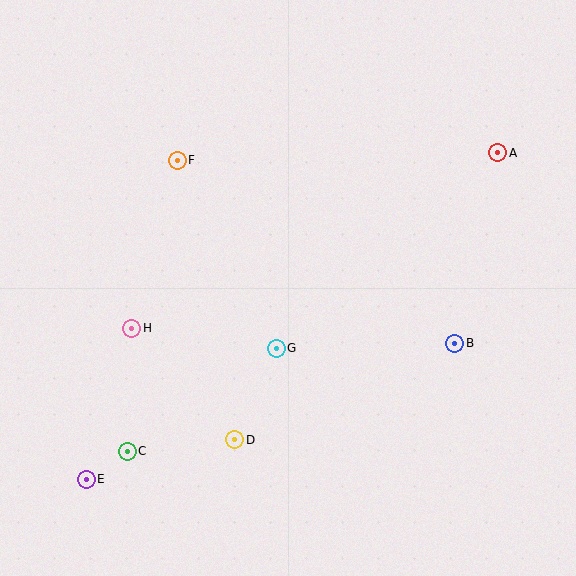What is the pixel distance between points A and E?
The distance between A and E is 525 pixels.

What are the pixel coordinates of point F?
Point F is at (177, 160).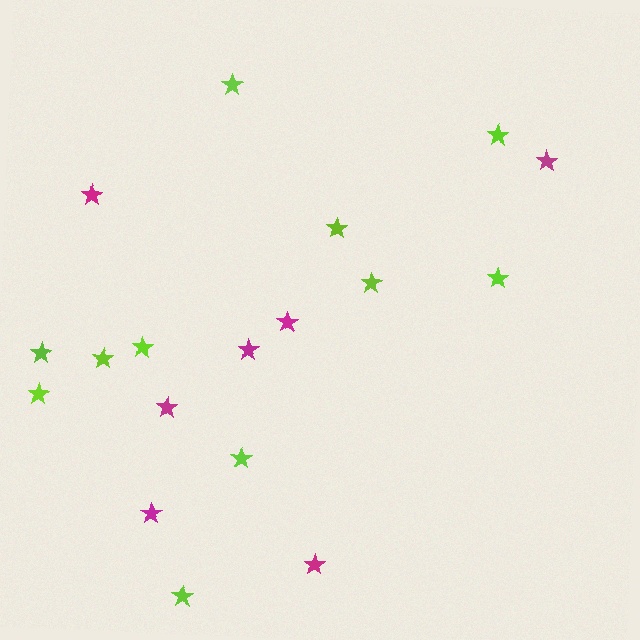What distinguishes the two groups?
There are 2 groups: one group of magenta stars (7) and one group of lime stars (11).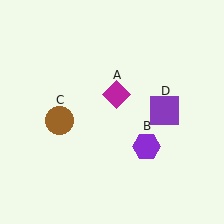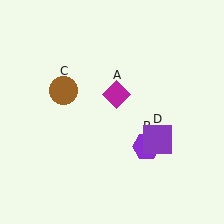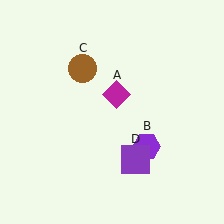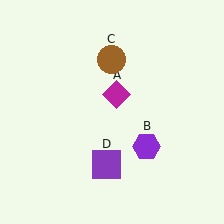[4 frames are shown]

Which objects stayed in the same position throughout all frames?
Magenta diamond (object A) and purple hexagon (object B) remained stationary.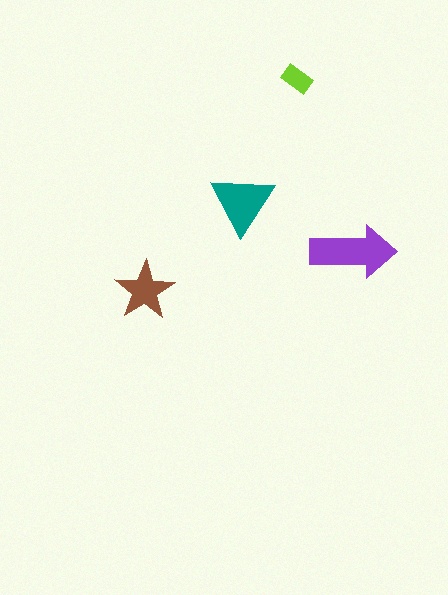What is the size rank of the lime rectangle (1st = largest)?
4th.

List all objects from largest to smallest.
The purple arrow, the teal triangle, the brown star, the lime rectangle.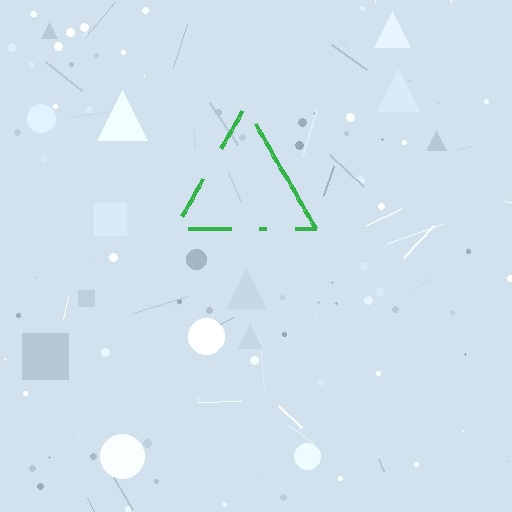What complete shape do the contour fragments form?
The contour fragments form a triangle.